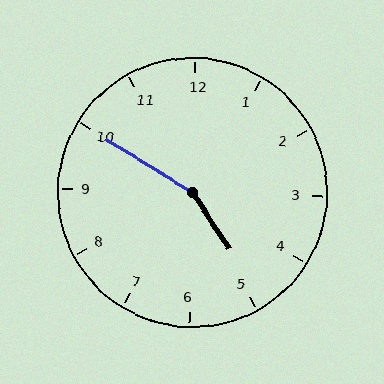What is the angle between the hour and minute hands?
Approximately 155 degrees.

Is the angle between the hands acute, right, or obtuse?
It is obtuse.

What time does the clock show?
4:50.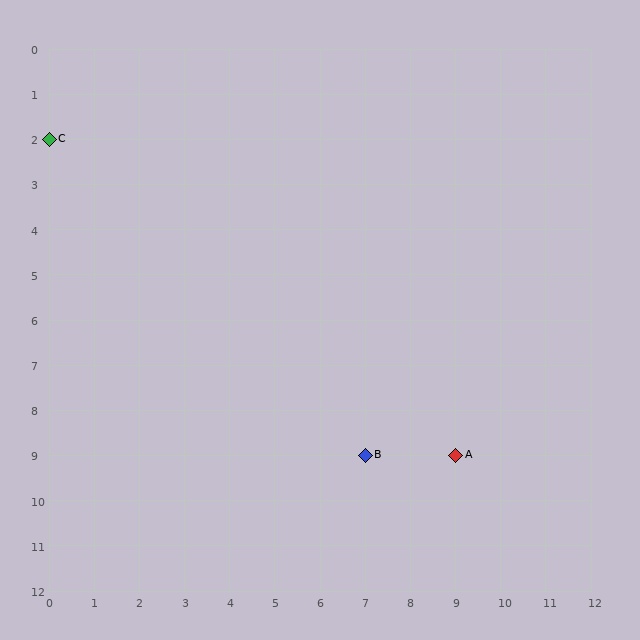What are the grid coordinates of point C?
Point C is at grid coordinates (0, 2).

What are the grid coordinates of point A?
Point A is at grid coordinates (9, 9).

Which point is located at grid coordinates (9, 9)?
Point A is at (9, 9).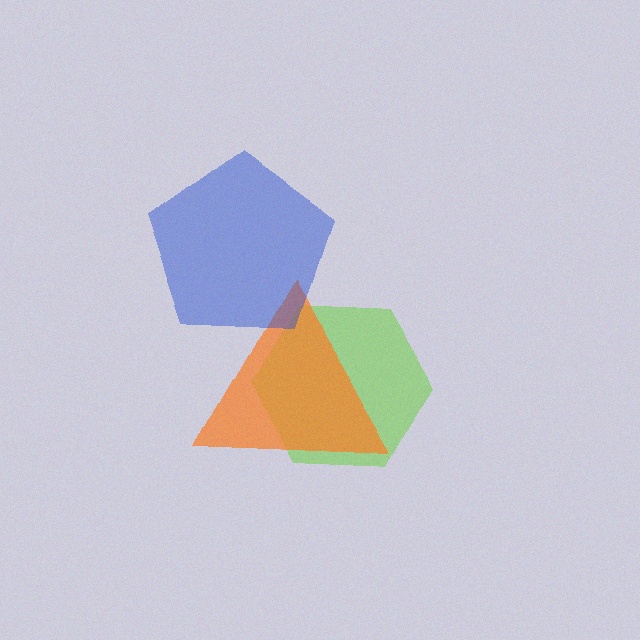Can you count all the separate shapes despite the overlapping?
Yes, there are 3 separate shapes.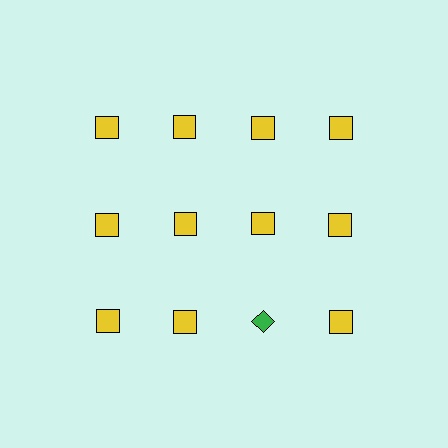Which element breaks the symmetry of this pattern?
The green diamond in the third row, center column breaks the symmetry. All other shapes are yellow squares.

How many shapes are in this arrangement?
There are 12 shapes arranged in a grid pattern.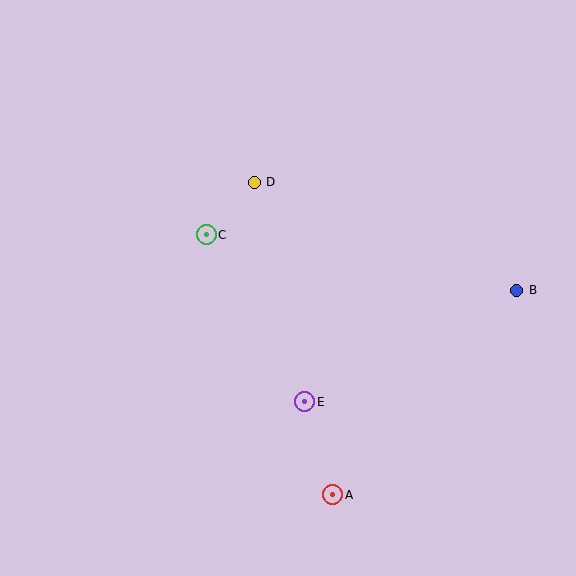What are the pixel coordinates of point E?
Point E is at (305, 402).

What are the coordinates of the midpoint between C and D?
The midpoint between C and D is at (230, 209).